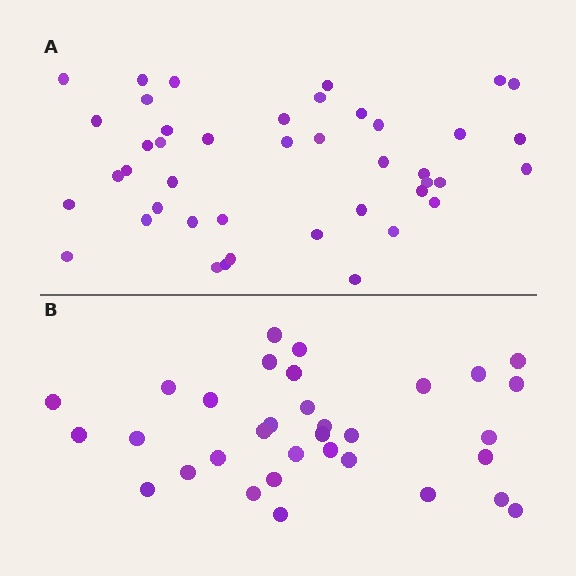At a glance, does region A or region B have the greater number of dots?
Region A (the top region) has more dots.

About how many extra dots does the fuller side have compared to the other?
Region A has roughly 10 or so more dots than region B.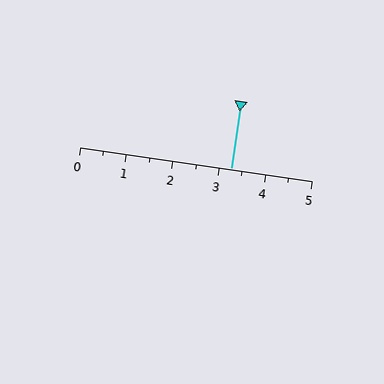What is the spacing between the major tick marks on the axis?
The major ticks are spaced 1 apart.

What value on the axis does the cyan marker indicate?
The marker indicates approximately 3.2.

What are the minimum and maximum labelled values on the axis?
The axis runs from 0 to 5.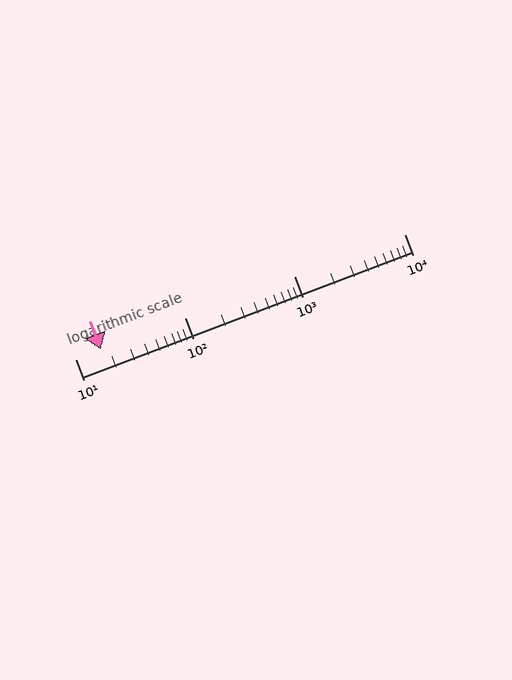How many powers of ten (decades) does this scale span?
The scale spans 3 decades, from 10 to 10000.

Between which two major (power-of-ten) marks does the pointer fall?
The pointer is between 10 and 100.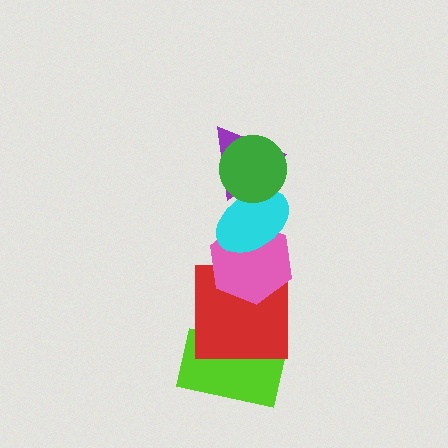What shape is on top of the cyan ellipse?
The purple triangle is on top of the cyan ellipse.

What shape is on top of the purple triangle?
The green circle is on top of the purple triangle.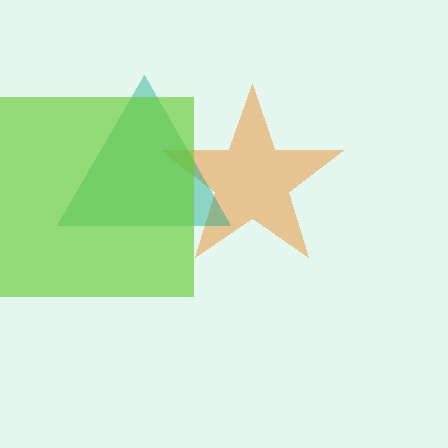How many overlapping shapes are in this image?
There are 3 overlapping shapes in the image.